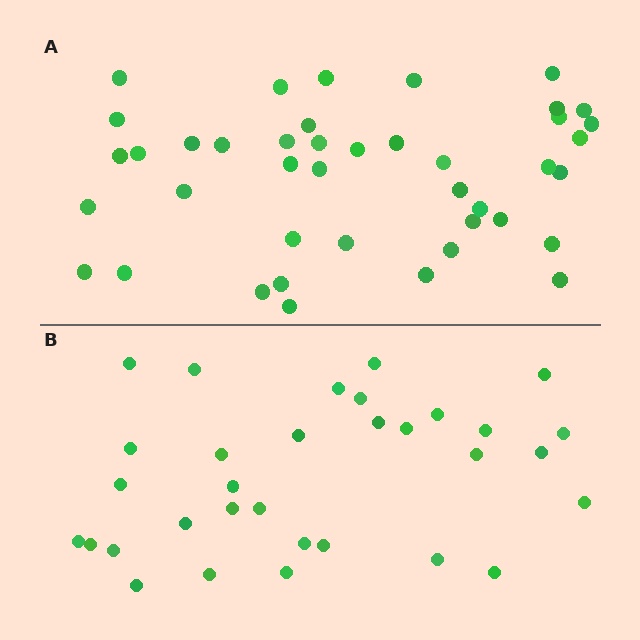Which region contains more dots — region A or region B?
Region A (the top region) has more dots.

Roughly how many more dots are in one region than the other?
Region A has roughly 10 or so more dots than region B.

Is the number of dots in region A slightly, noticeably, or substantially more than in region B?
Region A has noticeably more, but not dramatically so. The ratio is roughly 1.3 to 1.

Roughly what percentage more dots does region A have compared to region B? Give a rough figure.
About 30% more.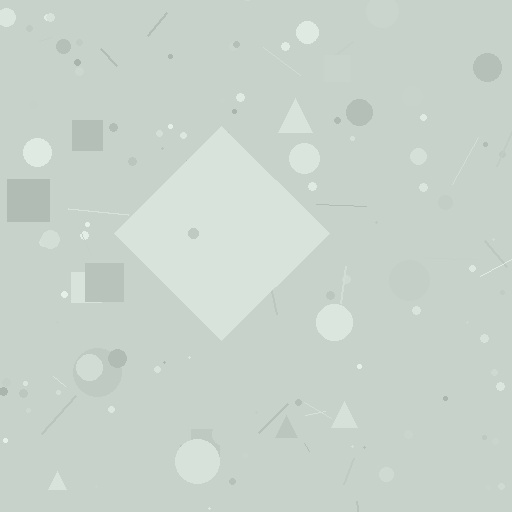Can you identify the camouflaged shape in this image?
The camouflaged shape is a diamond.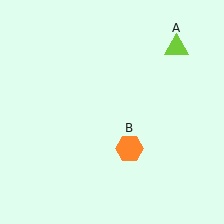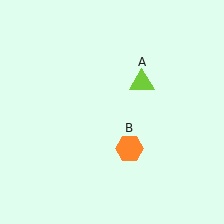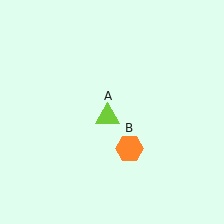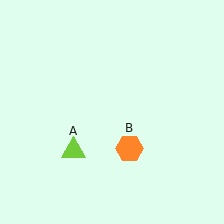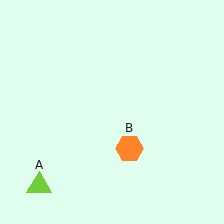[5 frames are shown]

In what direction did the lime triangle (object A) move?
The lime triangle (object A) moved down and to the left.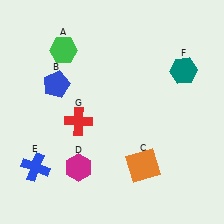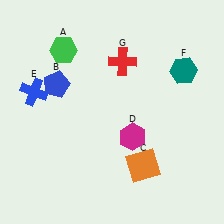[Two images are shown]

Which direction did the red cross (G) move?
The red cross (G) moved up.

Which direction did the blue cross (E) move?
The blue cross (E) moved up.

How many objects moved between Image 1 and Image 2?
3 objects moved between the two images.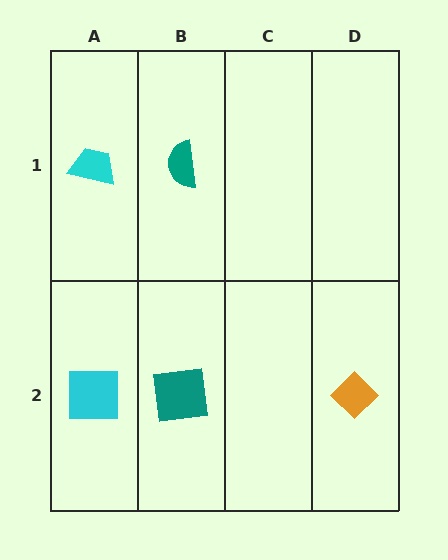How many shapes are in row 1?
2 shapes.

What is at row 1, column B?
A teal semicircle.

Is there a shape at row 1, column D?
No, that cell is empty.